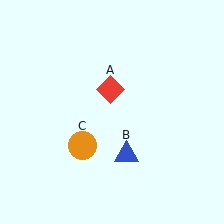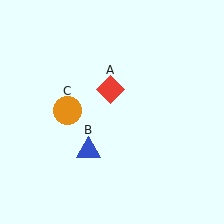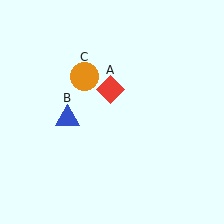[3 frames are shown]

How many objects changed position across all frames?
2 objects changed position: blue triangle (object B), orange circle (object C).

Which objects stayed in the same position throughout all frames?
Red diamond (object A) remained stationary.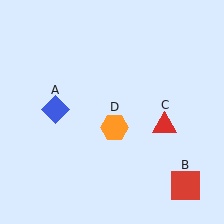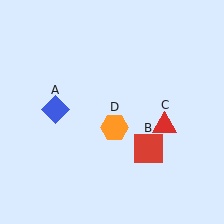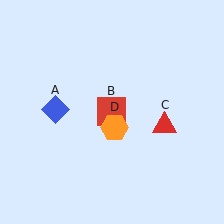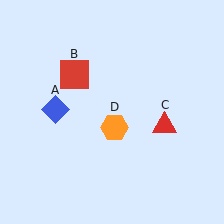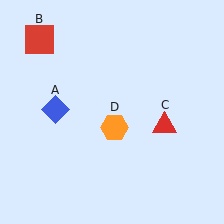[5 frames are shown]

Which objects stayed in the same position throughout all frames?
Blue diamond (object A) and red triangle (object C) and orange hexagon (object D) remained stationary.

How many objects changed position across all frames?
1 object changed position: red square (object B).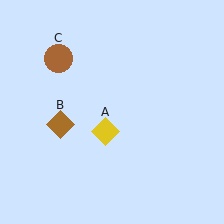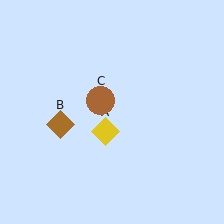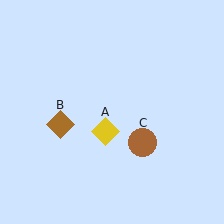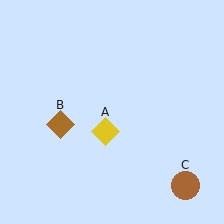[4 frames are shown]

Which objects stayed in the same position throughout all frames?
Yellow diamond (object A) and brown diamond (object B) remained stationary.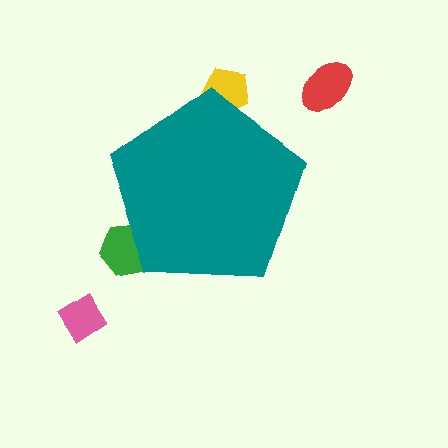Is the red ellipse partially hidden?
No, the red ellipse is fully visible.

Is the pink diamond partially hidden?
No, the pink diamond is fully visible.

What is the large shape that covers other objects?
A teal pentagon.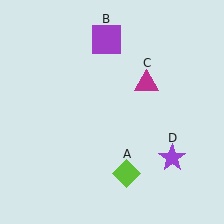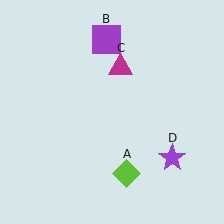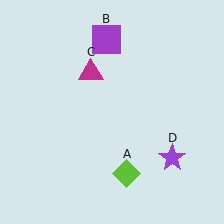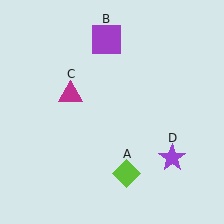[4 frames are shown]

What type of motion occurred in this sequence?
The magenta triangle (object C) rotated counterclockwise around the center of the scene.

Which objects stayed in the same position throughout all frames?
Lime diamond (object A) and purple square (object B) and purple star (object D) remained stationary.